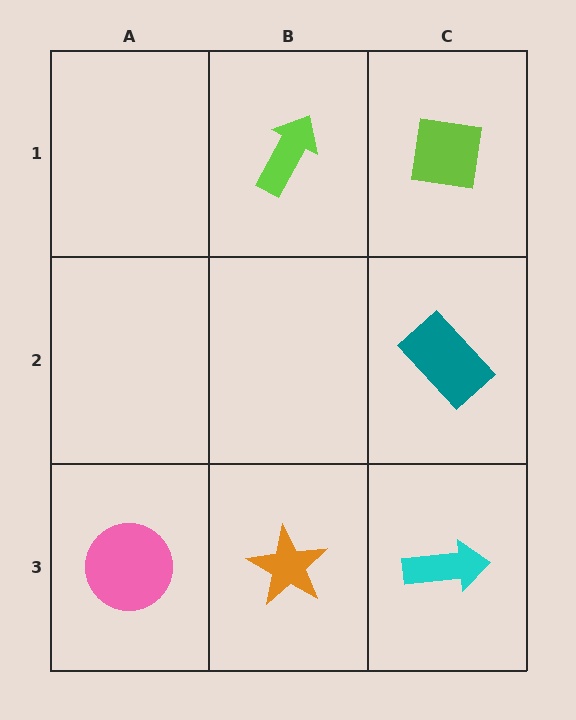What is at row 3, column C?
A cyan arrow.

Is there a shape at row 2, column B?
No, that cell is empty.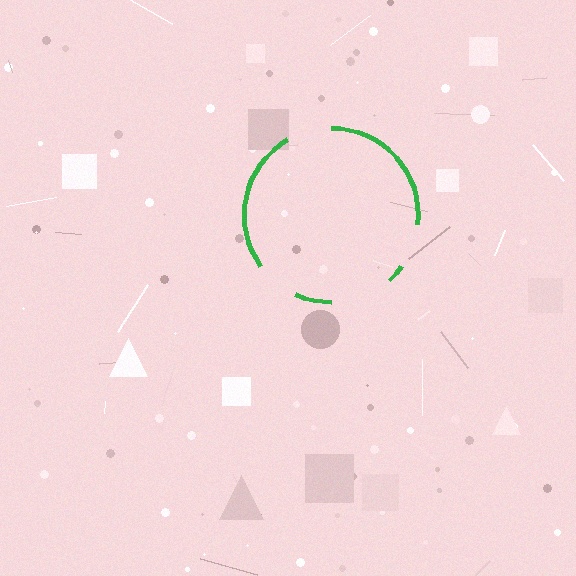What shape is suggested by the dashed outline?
The dashed outline suggests a circle.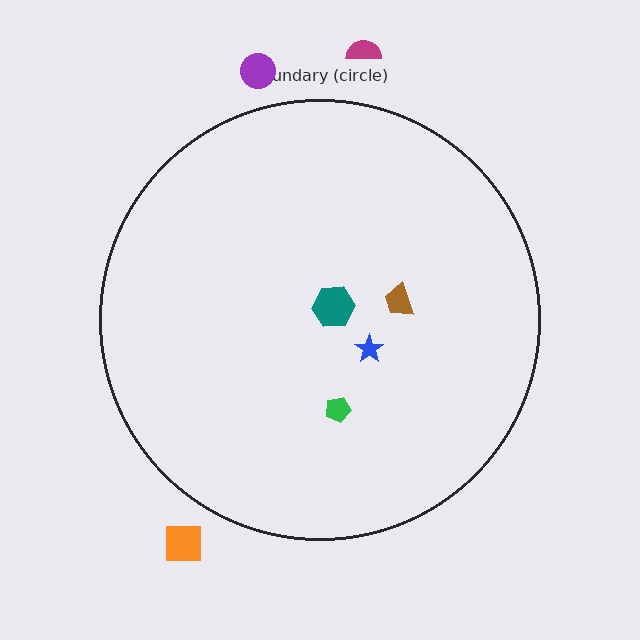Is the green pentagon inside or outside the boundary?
Inside.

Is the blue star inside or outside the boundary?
Inside.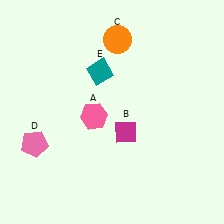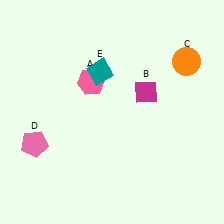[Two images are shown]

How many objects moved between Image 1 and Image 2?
3 objects moved between the two images.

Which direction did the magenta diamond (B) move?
The magenta diamond (B) moved up.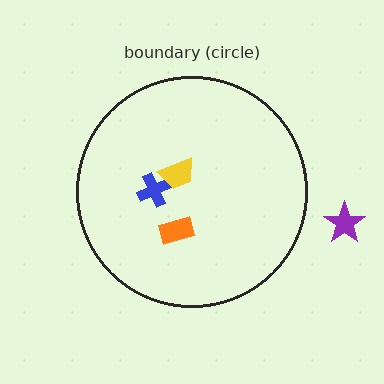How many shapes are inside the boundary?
3 inside, 1 outside.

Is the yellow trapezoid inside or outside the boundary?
Inside.